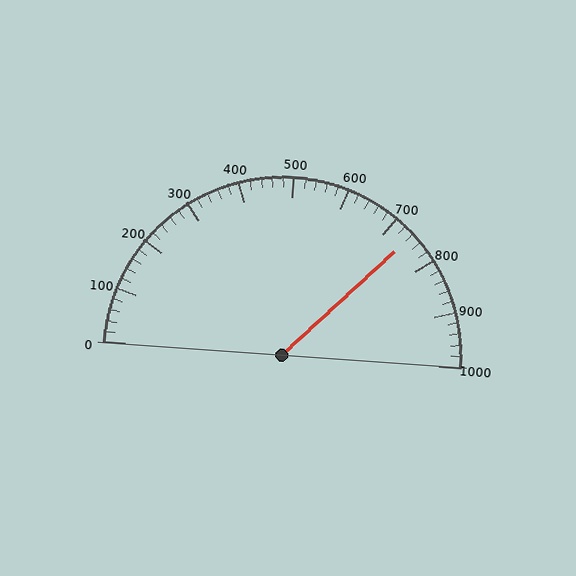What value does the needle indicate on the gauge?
The needle indicates approximately 740.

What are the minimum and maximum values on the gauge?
The gauge ranges from 0 to 1000.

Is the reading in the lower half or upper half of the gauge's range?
The reading is in the upper half of the range (0 to 1000).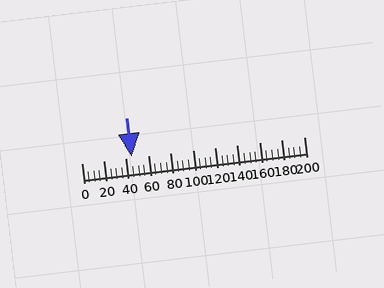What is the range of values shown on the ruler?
The ruler shows values from 0 to 200.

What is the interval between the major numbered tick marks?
The major tick marks are spaced 20 units apart.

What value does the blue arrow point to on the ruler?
The blue arrow points to approximately 45.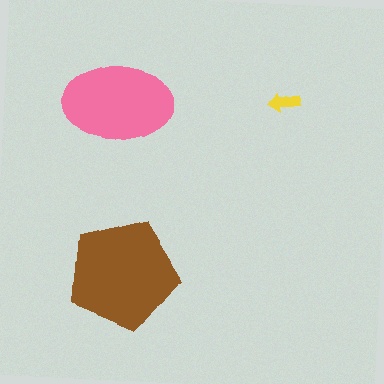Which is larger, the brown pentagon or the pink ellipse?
The brown pentagon.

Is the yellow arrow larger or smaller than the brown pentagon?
Smaller.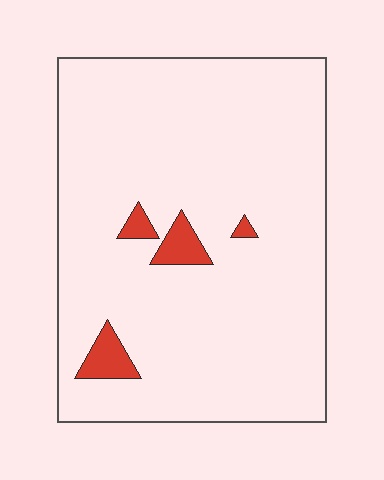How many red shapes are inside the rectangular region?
4.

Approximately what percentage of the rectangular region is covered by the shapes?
Approximately 5%.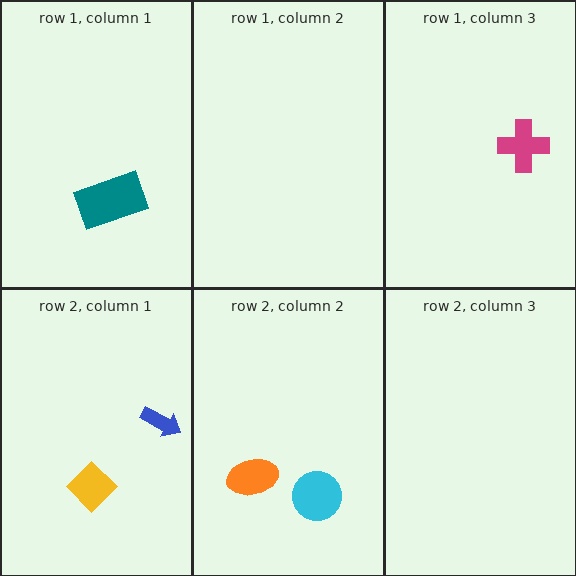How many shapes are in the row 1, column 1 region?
1.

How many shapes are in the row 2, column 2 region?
2.